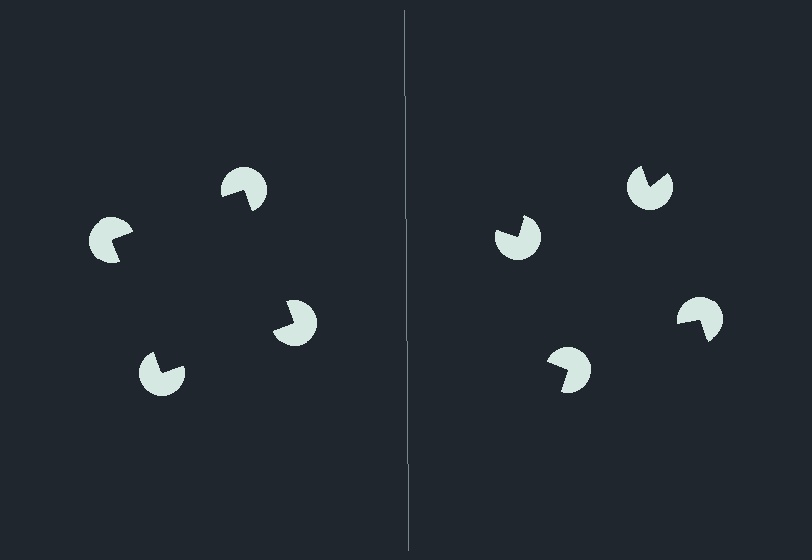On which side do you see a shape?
An illusory square appears on the left side. On the right side the wedge cuts are rotated, so no coherent shape forms.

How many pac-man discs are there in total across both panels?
8 — 4 on each side.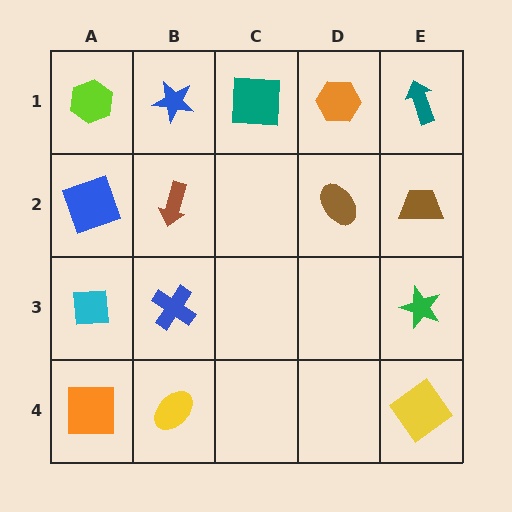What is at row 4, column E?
A yellow diamond.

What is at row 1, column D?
An orange hexagon.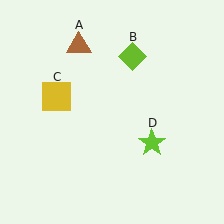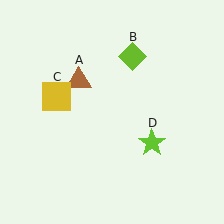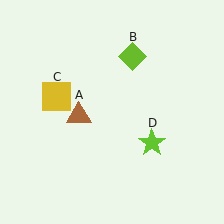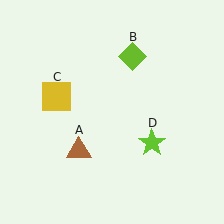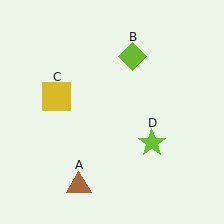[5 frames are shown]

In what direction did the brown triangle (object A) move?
The brown triangle (object A) moved down.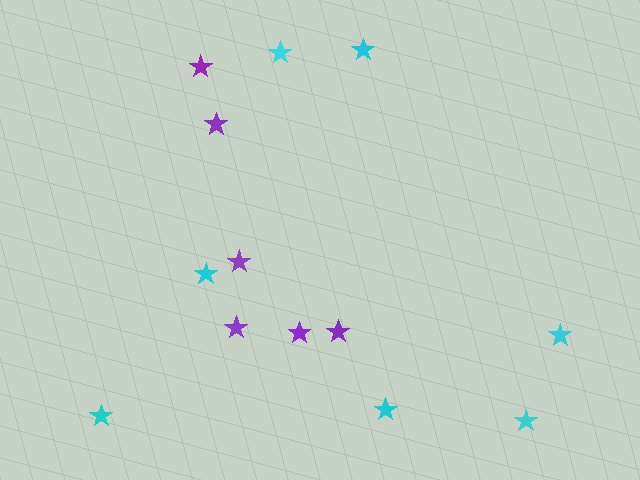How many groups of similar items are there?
There are 2 groups: one group of cyan stars (7) and one group of purple stars (6).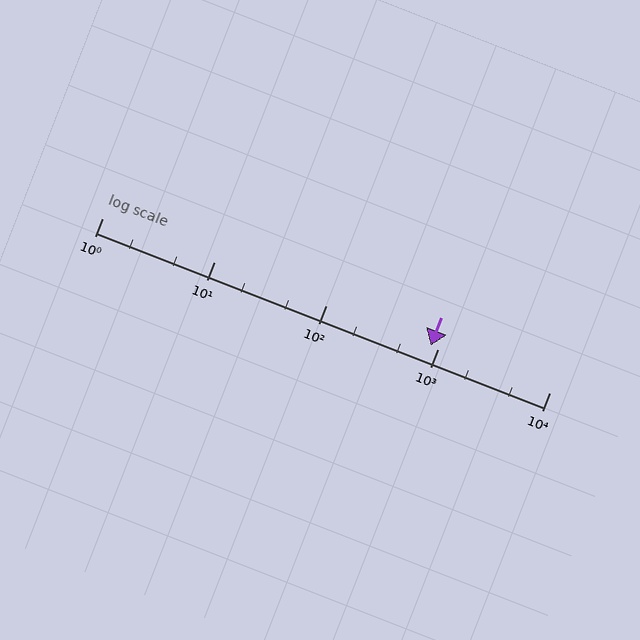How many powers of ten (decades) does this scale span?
The scale spans 4 decades, from 1 to 10000.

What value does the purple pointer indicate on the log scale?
The pointer indicates approximately 870.